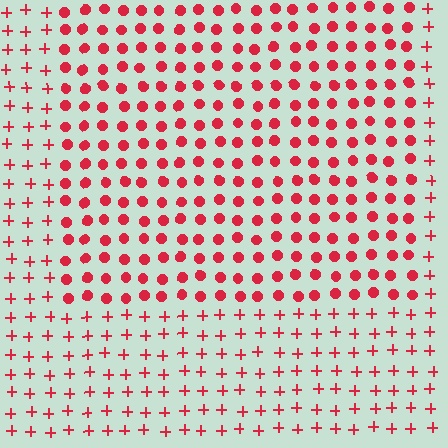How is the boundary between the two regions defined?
The boundary is defined by a change in element shape: circles inside vs. plus signs outside. All elements share the same color and spacing.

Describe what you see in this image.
The image is filled with small red elements arranged in a uniform grid. A rectangle-shaped region contains circles, while the surrounding area contains plus signs. The boundary is defined purely by the change in element shape.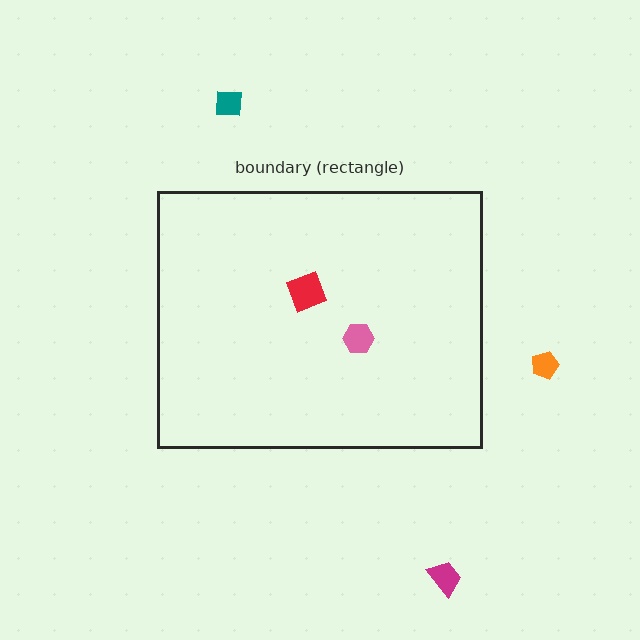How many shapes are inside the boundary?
2 inside, 3 outside.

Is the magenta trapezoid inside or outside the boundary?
Outside.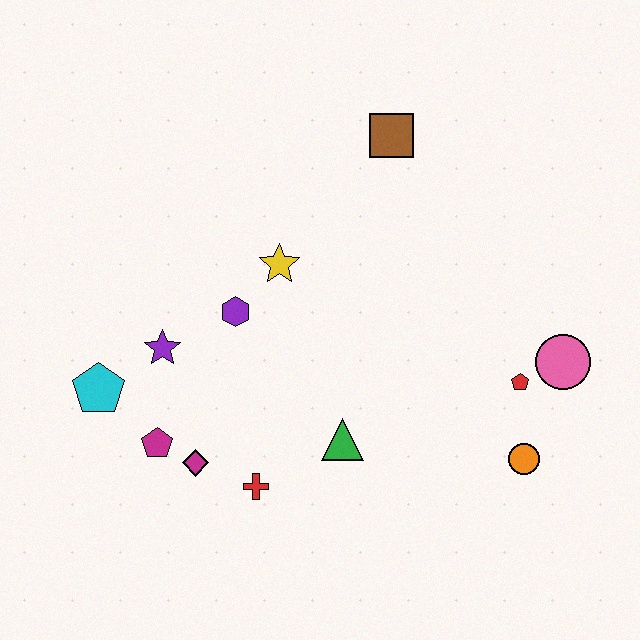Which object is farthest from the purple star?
The pink circle is farthest from the purple star.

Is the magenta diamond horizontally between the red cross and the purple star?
Yes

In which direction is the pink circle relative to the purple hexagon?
The pink circle is to the right of the purple hexagon.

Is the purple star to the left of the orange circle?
Yes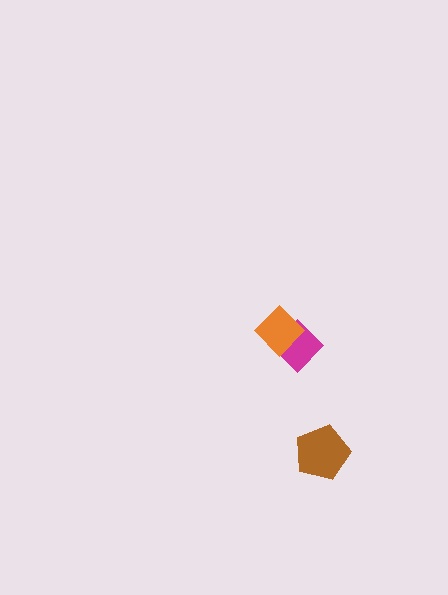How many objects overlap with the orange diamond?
1 object overlaps with the orange diamond.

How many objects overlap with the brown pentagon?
0 objects overlap with the brown pentagon.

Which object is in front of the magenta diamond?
The orange diamond is in front of the magenta diamond.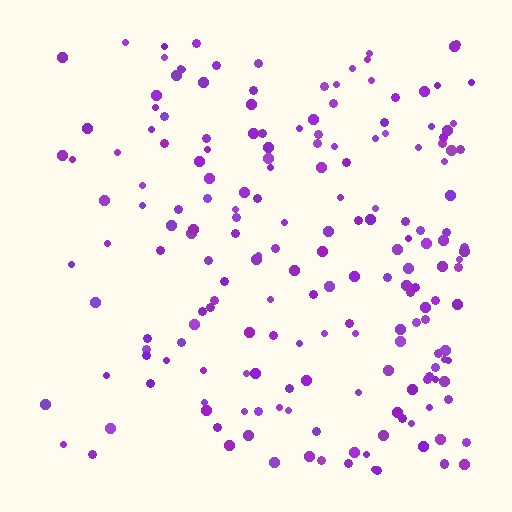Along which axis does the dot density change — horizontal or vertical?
Horizontal.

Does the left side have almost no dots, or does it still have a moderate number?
Still a moderate number, just noticeably fewer than the right.